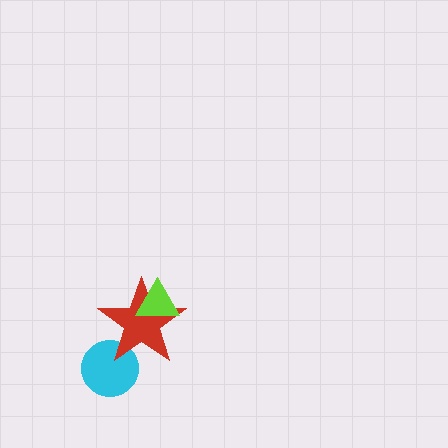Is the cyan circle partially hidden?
Yes, it is partially covered by another shape.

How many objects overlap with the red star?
2 objects overlap with the red star.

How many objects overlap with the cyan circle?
1 object overlaps with the cyan circle.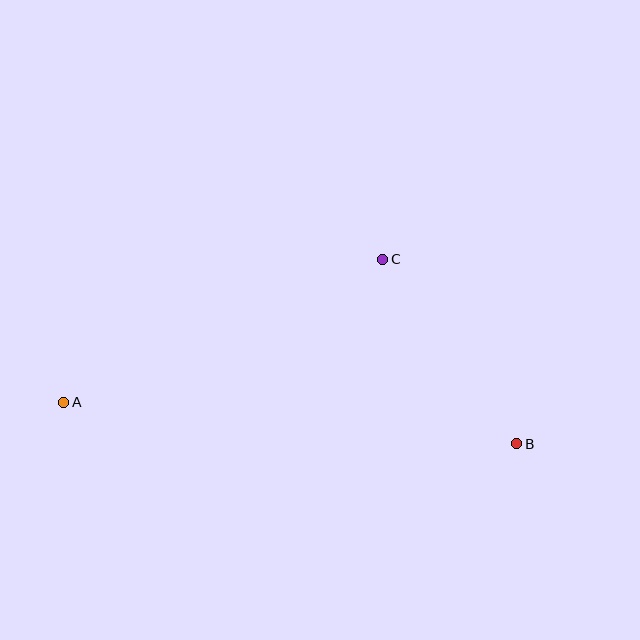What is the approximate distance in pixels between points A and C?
The distance between A and C is approximately 349 pixels.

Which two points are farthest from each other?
Points A and B are farthest from each other.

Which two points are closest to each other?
Points B and C are closest to each other.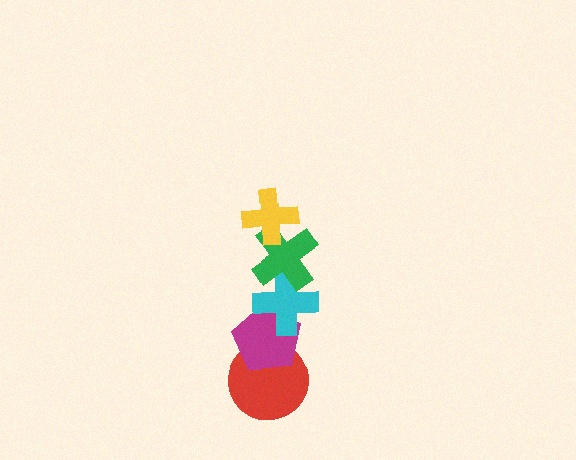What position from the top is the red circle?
The red circle is 5th from the top.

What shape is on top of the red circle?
The magenta pentagon is on top of the red circle.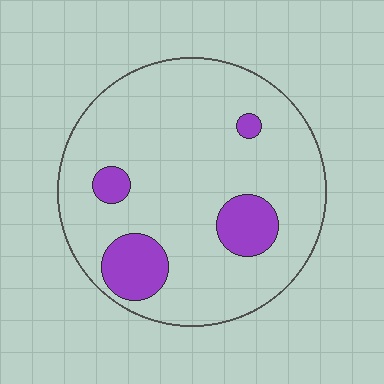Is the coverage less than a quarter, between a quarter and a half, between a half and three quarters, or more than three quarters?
Less than a quarter.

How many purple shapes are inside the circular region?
4.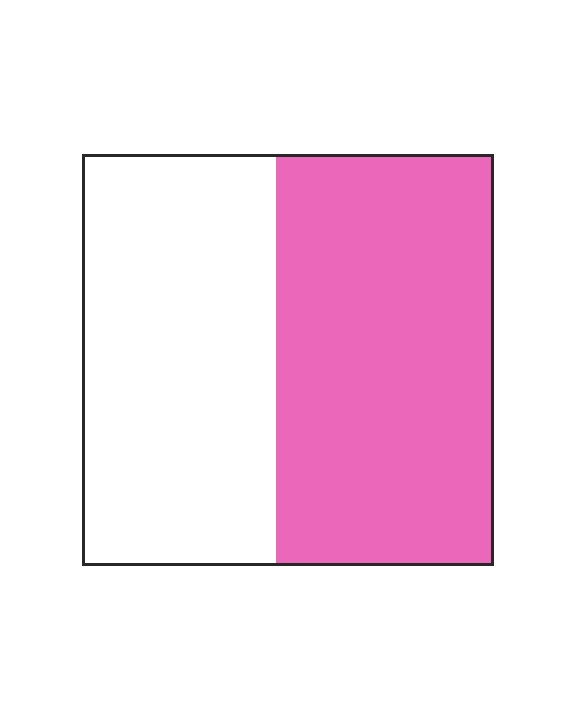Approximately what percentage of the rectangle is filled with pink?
Approximately 55%.